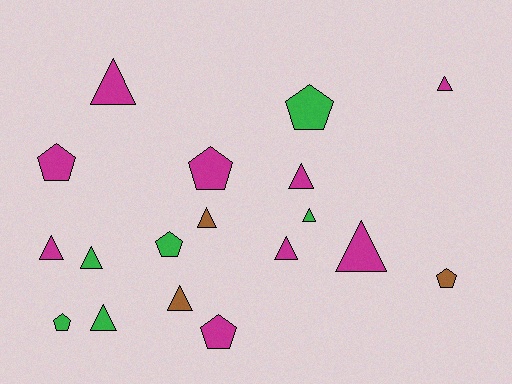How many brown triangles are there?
There are 2 brown triangles.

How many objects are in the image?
There are 18 objects.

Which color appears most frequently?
Magenta, with 9 objects.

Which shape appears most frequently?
Triangle, with 11 objects.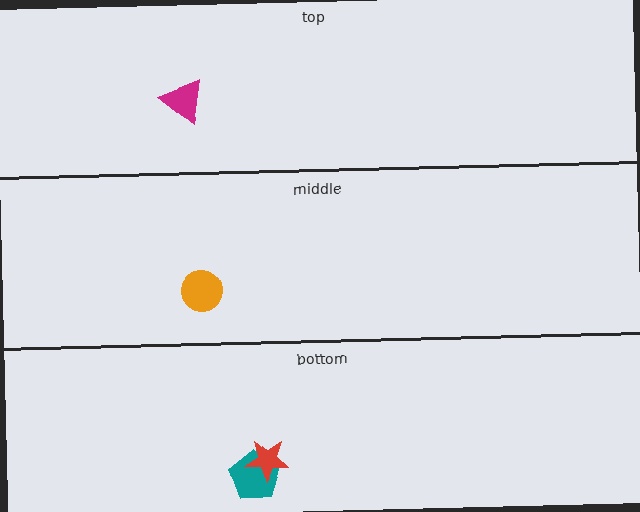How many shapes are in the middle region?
1.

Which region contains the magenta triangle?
The top region.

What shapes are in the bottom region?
The teal pentagon, the red star.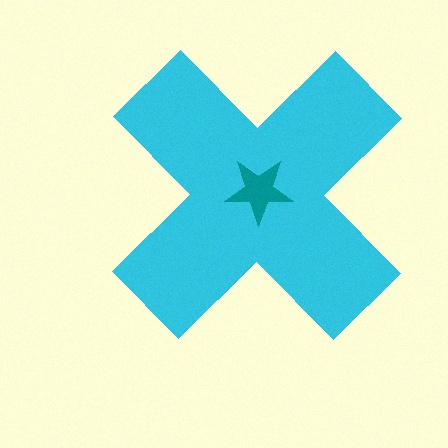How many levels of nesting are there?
2.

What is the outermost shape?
The cyan cross.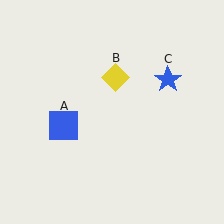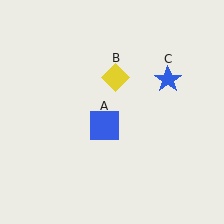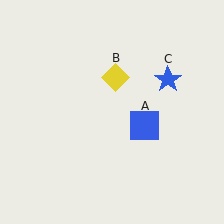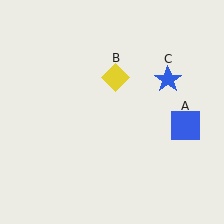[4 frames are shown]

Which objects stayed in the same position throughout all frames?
Yellow diamond (object B) and blue star (object C) remained stationary.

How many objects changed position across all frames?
1 object changed position: blue square (object A).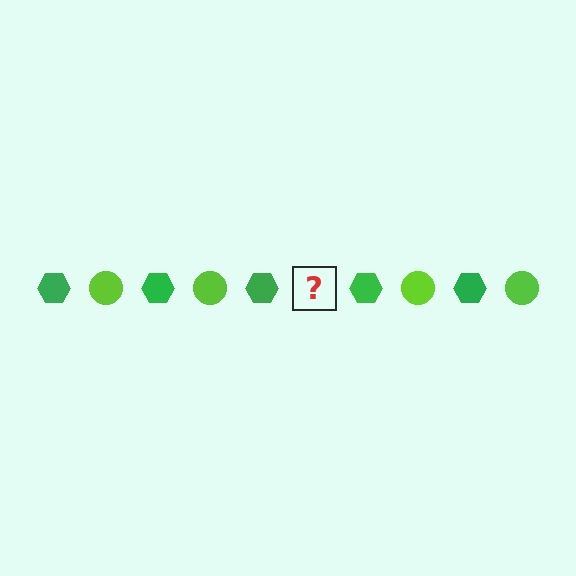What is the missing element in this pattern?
The missing element is a lime circle.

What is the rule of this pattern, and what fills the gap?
The rule is that the pattern alternates between green hexagon and lime circle. The gap should be filled with a lime circle.